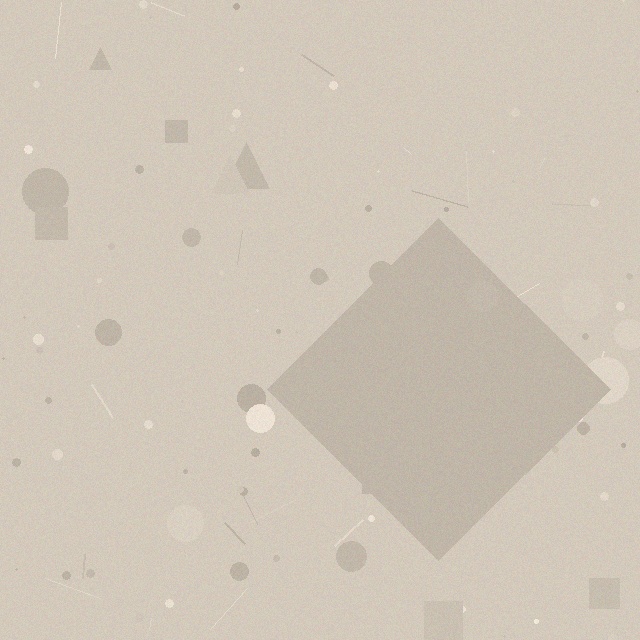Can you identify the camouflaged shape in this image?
The camouflaged shape is a diamond.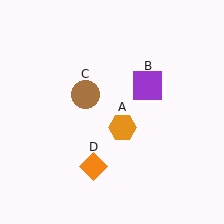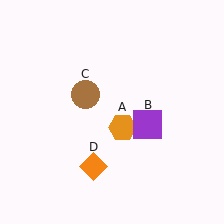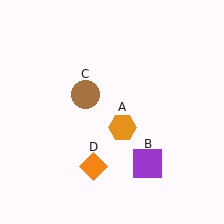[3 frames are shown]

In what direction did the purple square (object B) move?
The purple square (object B) moved down.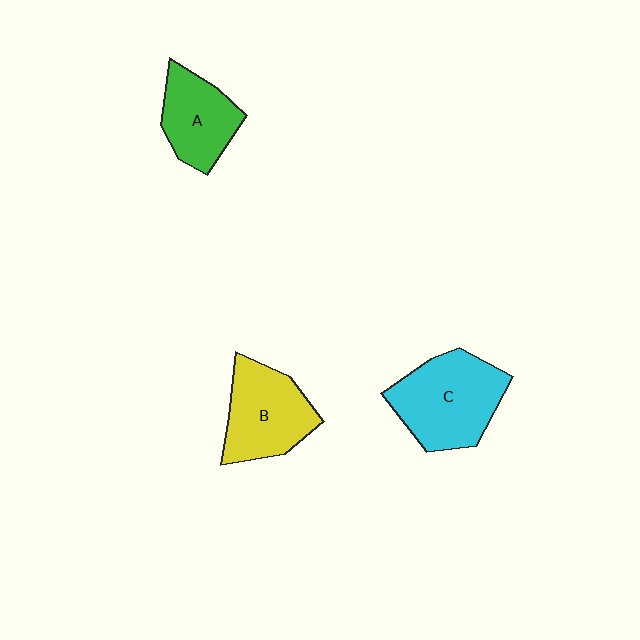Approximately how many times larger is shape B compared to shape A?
Approximately 1.2 times.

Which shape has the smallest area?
Shape A (green).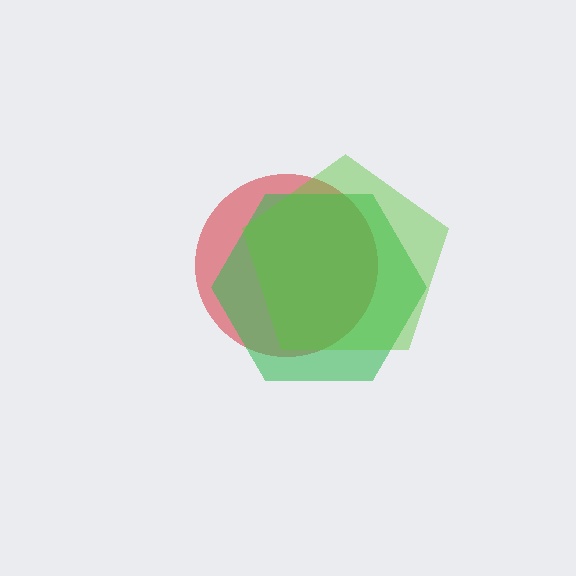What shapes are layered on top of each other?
The layered shapes are: a red circle, a green hexagon, a lime pentagon.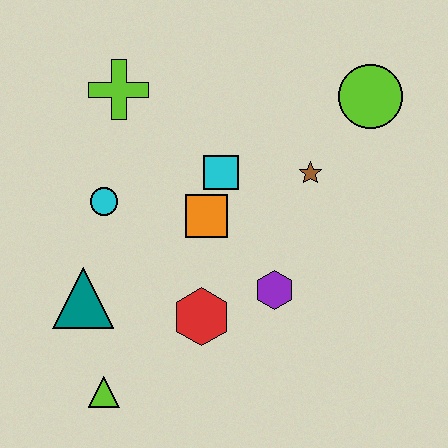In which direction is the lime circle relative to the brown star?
The lime circle is above the brown star.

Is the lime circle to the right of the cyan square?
Yes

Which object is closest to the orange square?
The cyan square is closest to the orange square.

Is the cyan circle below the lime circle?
Yes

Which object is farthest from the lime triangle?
The lime circle is farthest from the lime triangle.